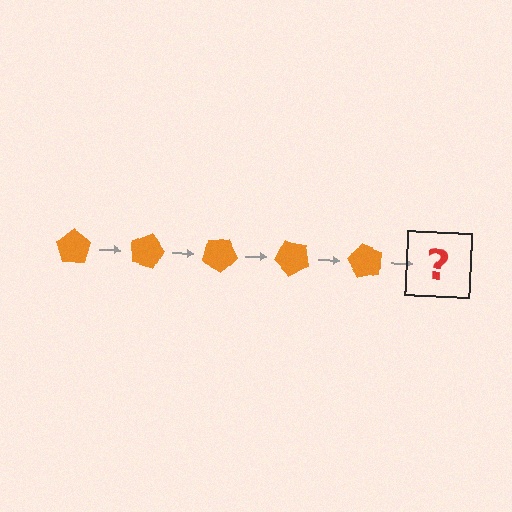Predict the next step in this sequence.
The next step is an orange pentagon rotated 75 degrees.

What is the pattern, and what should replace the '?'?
The pattern is that the pentagon rotates 15 degrees each step. The '?' should be an orange pentagon rotated 75 degrees.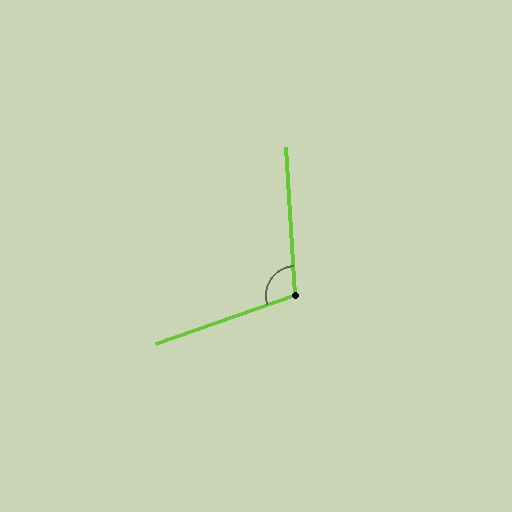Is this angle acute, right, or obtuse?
It is obtuse.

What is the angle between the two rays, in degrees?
Approximately 106 degrees.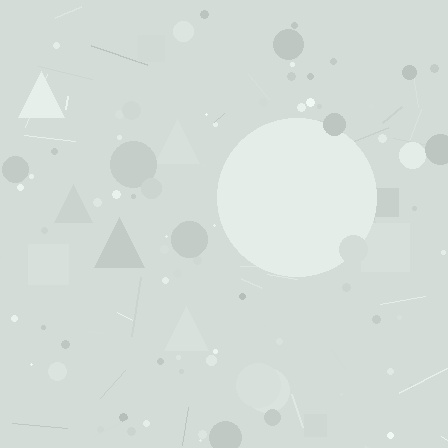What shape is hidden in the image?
A circle is hidden in the image.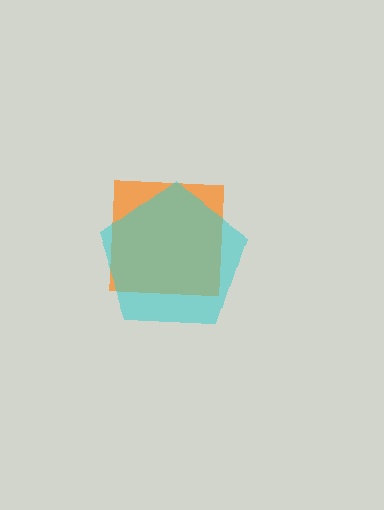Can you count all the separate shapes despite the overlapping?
Yes, there are 2 separate shapes.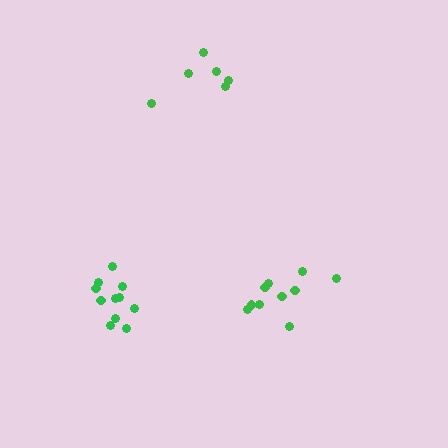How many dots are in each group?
Group 1: 10 dots, Group 2: 6 dots, Group 3: 11 dots (27 total).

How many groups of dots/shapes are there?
There are 3 groups.